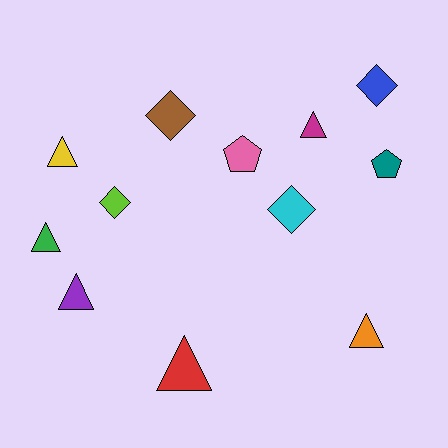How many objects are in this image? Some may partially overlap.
There are 12 objects.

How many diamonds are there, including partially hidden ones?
There are 4 diamonds.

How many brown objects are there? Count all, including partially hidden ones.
There is 1 brown object.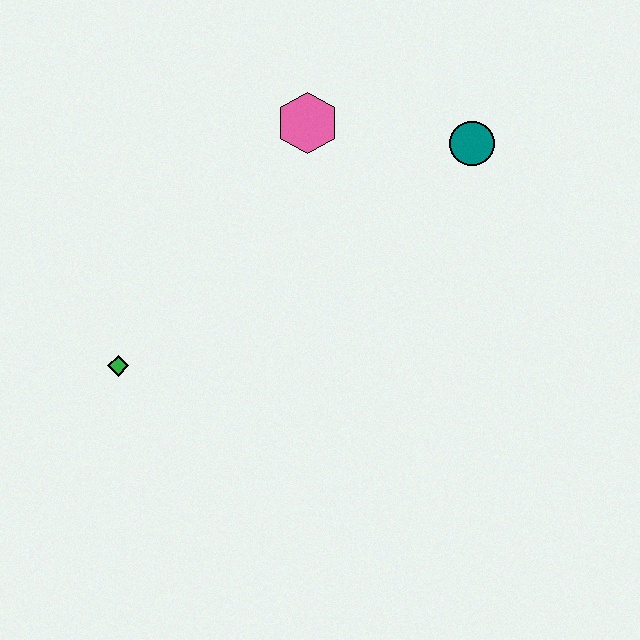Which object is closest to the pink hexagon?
The teal circle is closest to the pink hexagon.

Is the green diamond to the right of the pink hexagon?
No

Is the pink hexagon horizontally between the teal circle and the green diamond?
Yes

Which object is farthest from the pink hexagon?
The green diamond is farthest from the pink hexagon.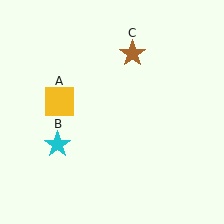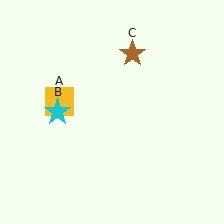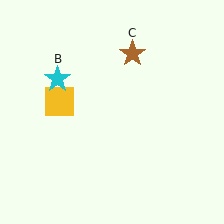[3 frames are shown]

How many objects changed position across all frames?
1 object changed position: cyan star (object B).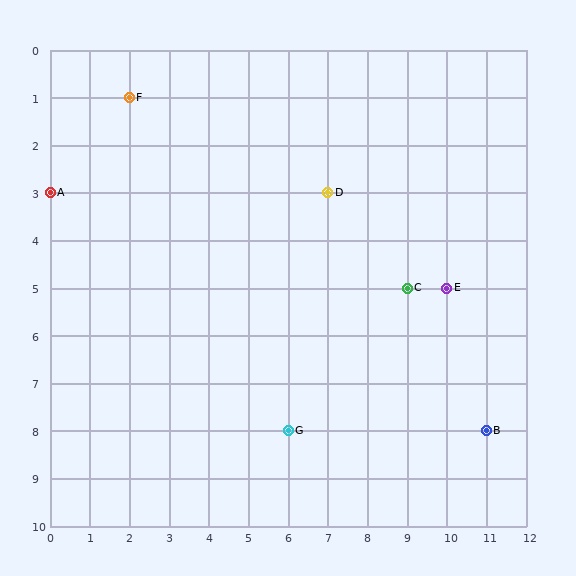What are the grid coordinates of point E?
Point E is at grid coordinates (10, 5).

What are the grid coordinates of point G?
Point G is at grid coordinates (6, 8).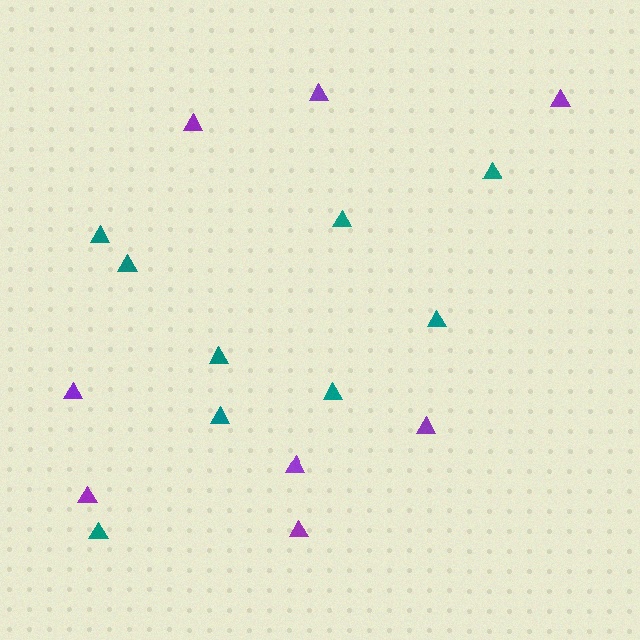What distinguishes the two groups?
There are 2 groups: one group of teal triangles (9) and one group of purple triangles (8).